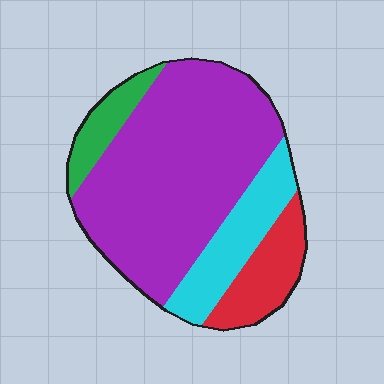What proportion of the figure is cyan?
Cyan covers 17% of the figure.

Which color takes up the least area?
Green, at roughly 10%.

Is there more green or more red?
Red.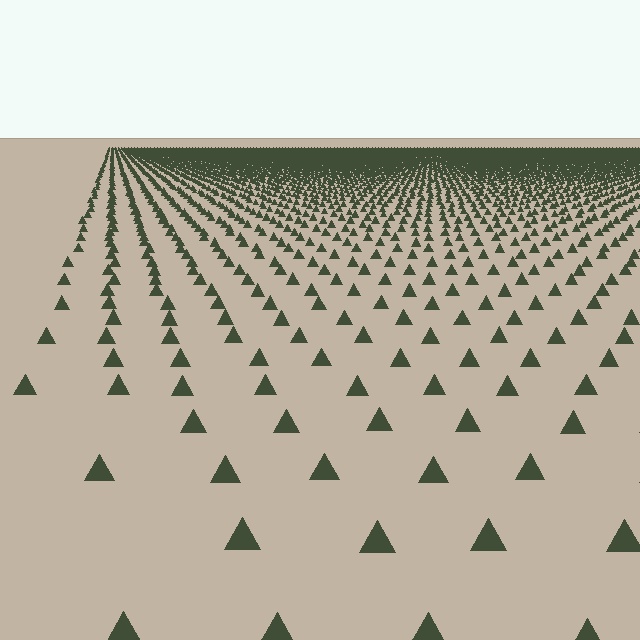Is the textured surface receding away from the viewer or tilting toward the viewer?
The surface is receding away from the viewer. Texture elements get smaller and denser toward the top.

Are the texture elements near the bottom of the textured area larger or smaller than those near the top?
Larger. Near the bottom, elements are closer to the viewer and appear at a bigger on-screen size.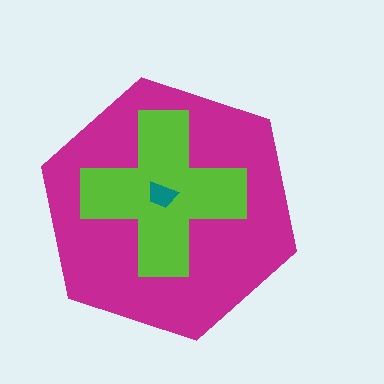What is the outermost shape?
The magenta hexagon.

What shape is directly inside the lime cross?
The teal trapezoid.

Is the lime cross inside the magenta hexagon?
Yes.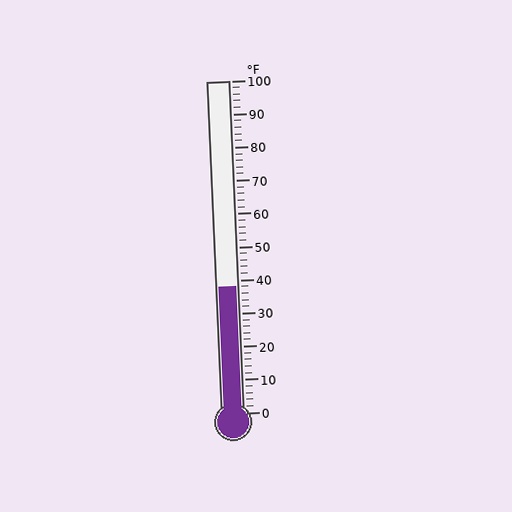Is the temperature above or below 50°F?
The temperature is below 50°F.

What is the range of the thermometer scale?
The thermometer scale ranges from 0°F to 100°F.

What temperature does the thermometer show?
The thermometer shows approximately 38°F.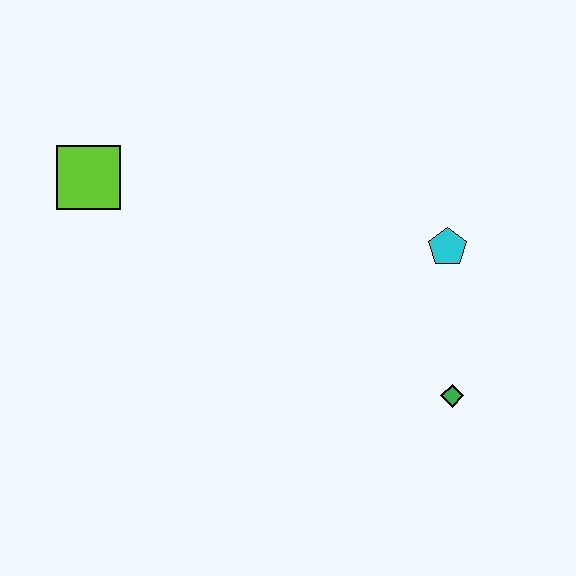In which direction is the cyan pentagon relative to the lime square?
The cyan pentagon is to the right of the lime square.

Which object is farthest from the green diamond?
The lime square is farthest from the green diamond.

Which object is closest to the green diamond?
The cyan pentagon is closest to the green diamond.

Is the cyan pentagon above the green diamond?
Yes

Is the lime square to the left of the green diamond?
Yes